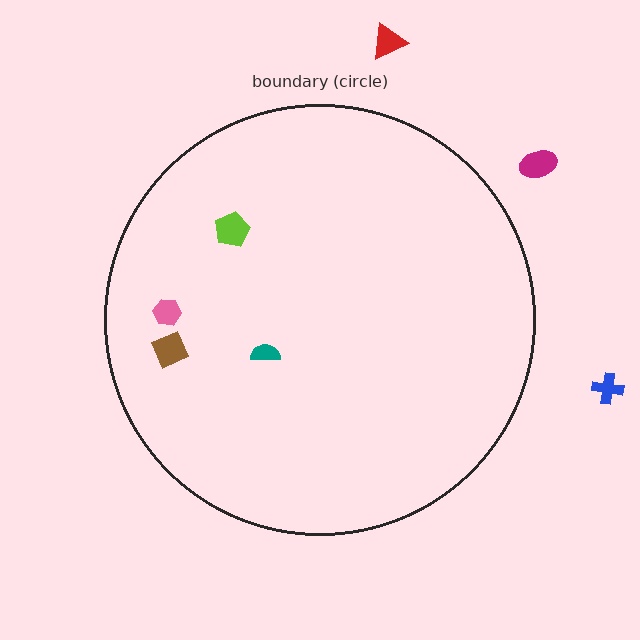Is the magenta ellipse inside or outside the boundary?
Outside.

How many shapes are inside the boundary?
4 inside, 3 outside.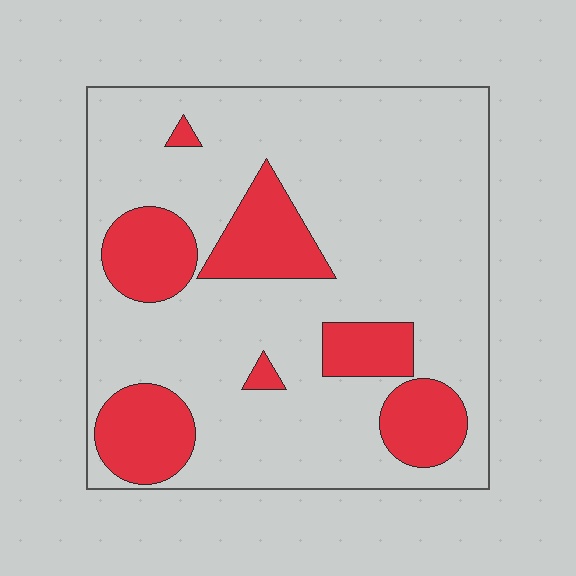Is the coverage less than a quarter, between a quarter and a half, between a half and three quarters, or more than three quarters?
Less than a quarter.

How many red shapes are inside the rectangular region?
7.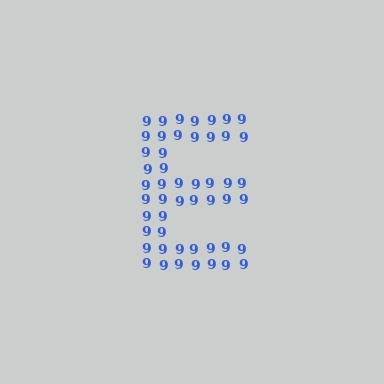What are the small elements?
The small elements are digit 9's.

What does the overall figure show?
The overall figure shows the letter E.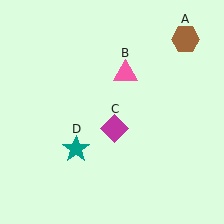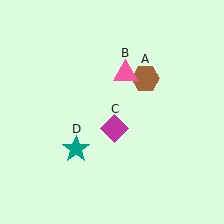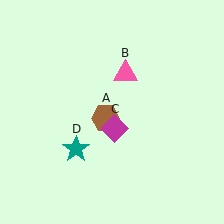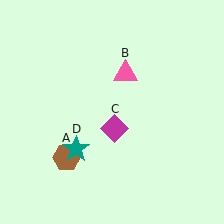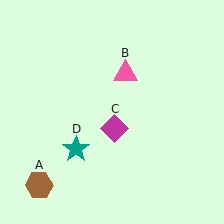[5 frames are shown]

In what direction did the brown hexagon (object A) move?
The brown hexagon (object A) moved down and to the left.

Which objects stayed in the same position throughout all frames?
Pink triangle (object B) and magenta diamond (object C) and teal star (object D) remained stationary.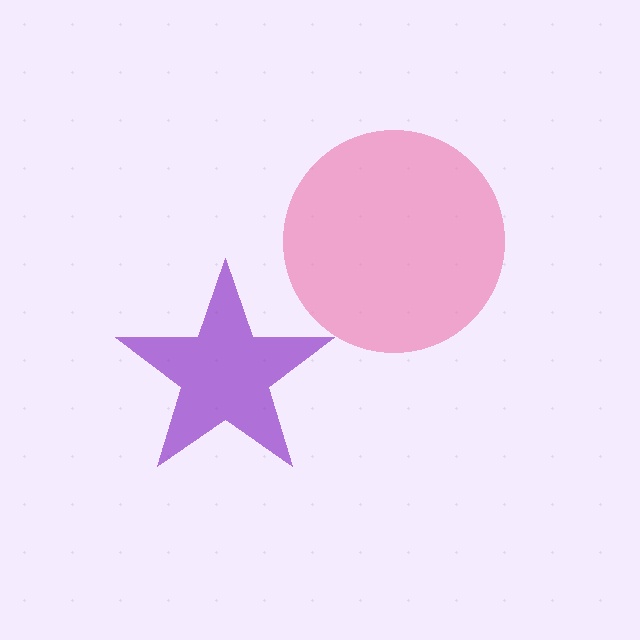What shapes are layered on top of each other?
The layered shapes are: a pink circle, a purple star.